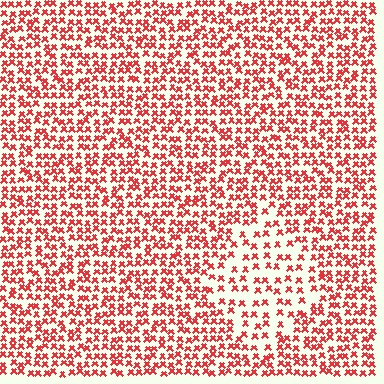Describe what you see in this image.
The image contains small red elements arranged at two different densities. A diamond-shaped region is visible where the elements are less densely packed than the surrounding area.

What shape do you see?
I see a diamond.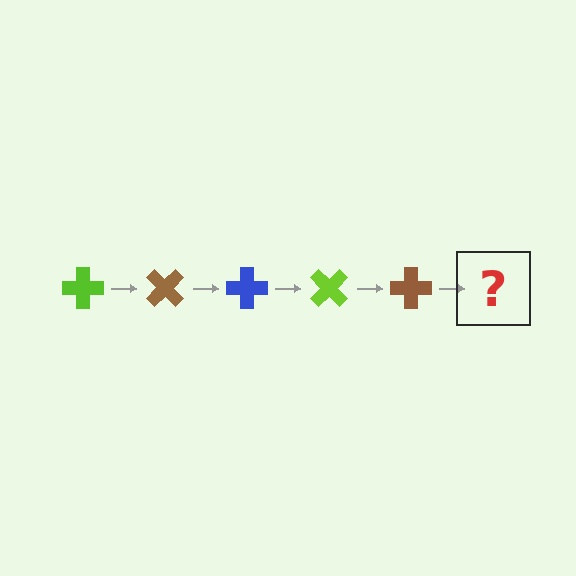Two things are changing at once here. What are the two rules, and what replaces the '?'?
The two rules are that it rotates 45 degrees each step and the color cycles through lime, brown, and blue. The '?' should be a blue cross, rotated 225 degrees from the start.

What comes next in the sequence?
The next element should be a blue cross, rotated 225 degrees from the start.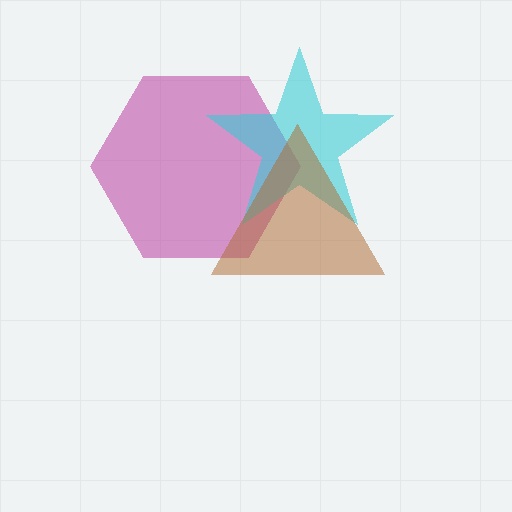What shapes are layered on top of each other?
The layered shapes are: a magenta hexagon, a cyan star, a brown triangle.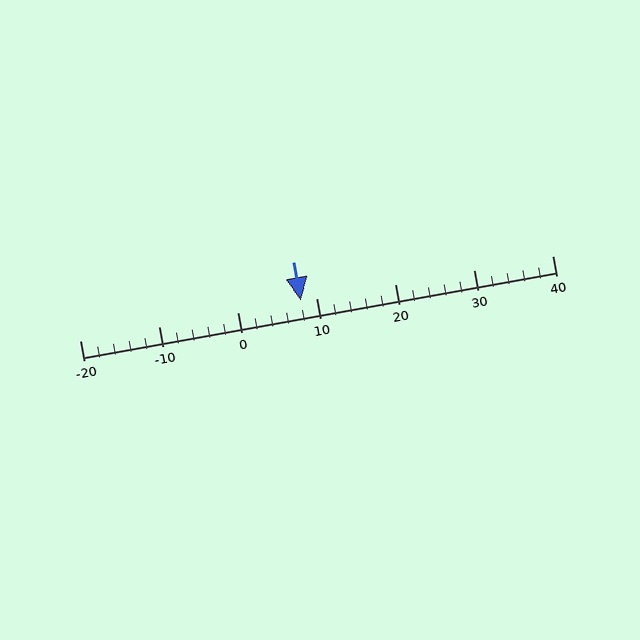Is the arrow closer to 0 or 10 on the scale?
The arrow is closer to 10.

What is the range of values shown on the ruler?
The ruler shows values from -20 to 40.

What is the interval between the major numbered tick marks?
The major tick marks are spaced 10 units apart.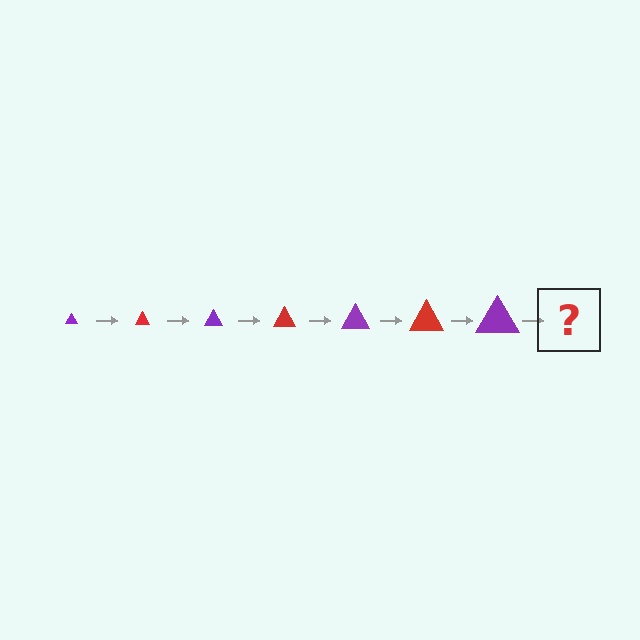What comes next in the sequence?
The next element should be a red triangle, larger than the previous one.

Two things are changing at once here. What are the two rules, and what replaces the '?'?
The two rules are that the triangle grows larger each step and the color cycles through purple and red. The '?' should be a red triangle, larger than the previous one.